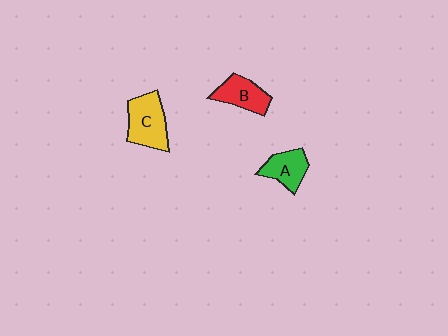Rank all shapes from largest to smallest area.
From largest to smallest: C (yellow), B (red), A (green).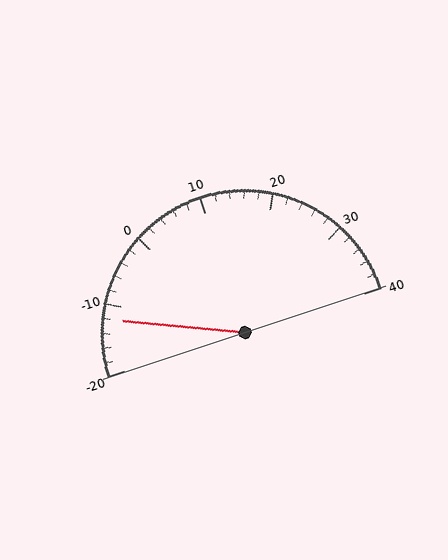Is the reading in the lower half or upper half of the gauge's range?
The reading is in the lower half of the range (-20 to 40).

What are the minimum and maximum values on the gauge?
The gauge ranges from -20 to 40.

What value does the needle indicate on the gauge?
The needle indicates approximately -12.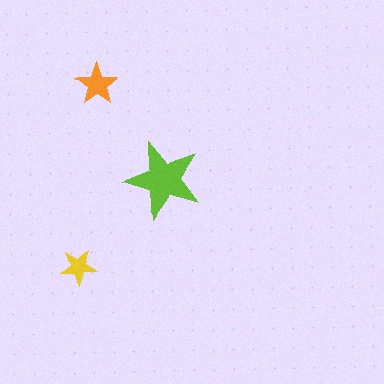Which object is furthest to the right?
The lime star is rightmost.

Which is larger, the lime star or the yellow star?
The lime one.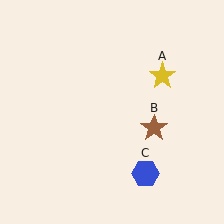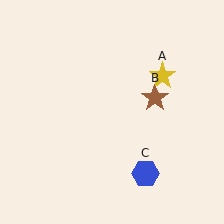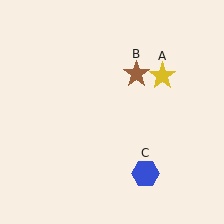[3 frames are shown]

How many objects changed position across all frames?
1 object changed position: brown star (object B).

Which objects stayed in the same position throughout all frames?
Yellow star (object A) and blue hexagon (object C) remained stationary.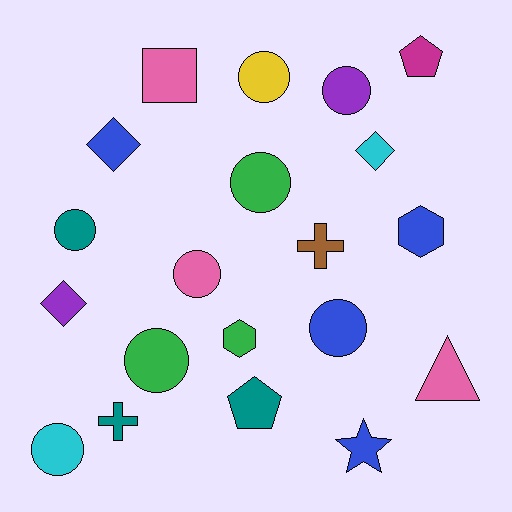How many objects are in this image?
There are 20 objects.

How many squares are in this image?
There is 1 square.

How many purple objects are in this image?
There are 2 purple objects.